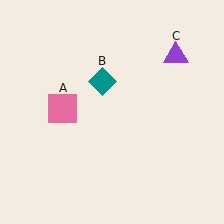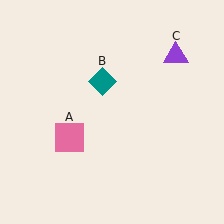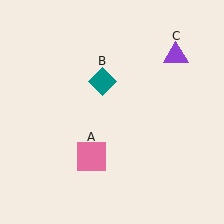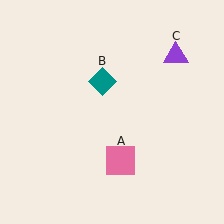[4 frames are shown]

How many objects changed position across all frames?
1 object changed position: pink square (object A).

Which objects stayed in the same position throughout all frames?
Teal diamond (object B) and purple triangle (object C) remained stationary.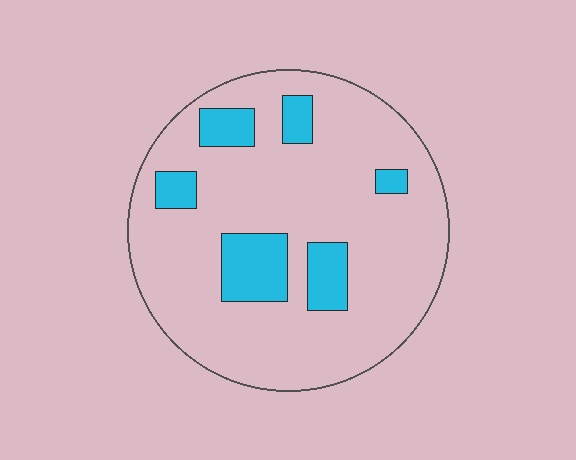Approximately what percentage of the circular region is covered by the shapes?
Approximately 15%.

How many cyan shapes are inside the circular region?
6.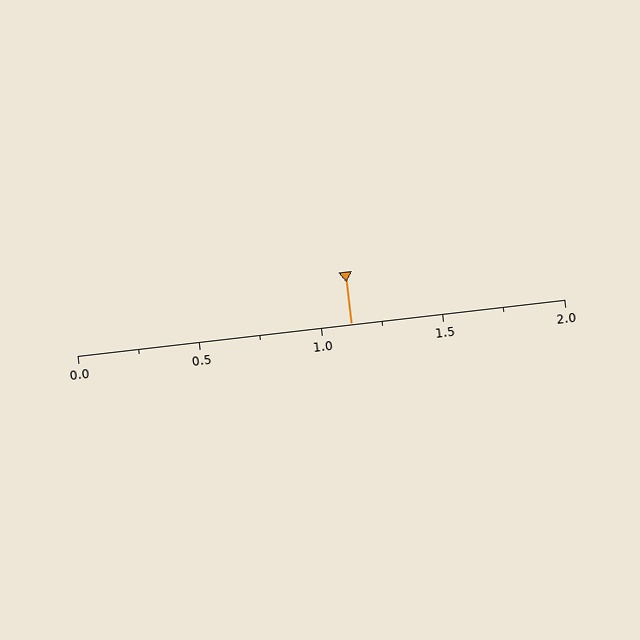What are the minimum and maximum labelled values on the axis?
The axis runs from 0.0 to 2.0.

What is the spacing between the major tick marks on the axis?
The major ticks are spaced 0.5 apart.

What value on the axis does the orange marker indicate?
The marker indicates approximately 1.12.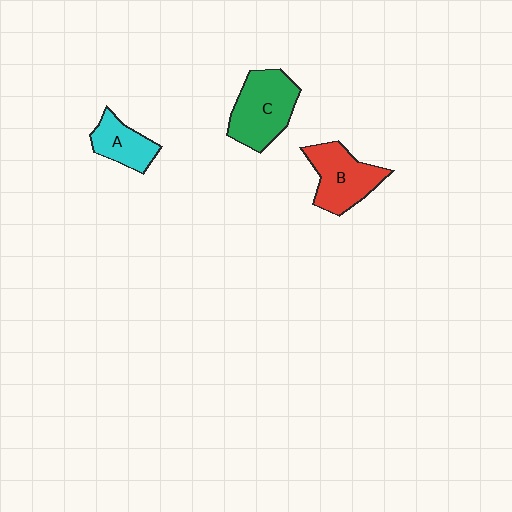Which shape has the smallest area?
Shape A (cyan).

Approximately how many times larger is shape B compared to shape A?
Approximately 1.5 times.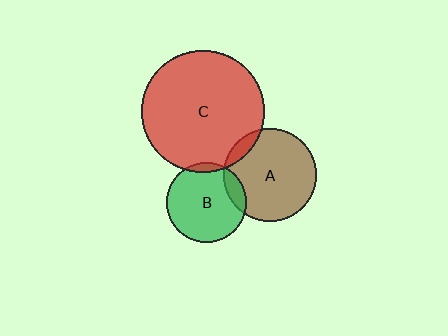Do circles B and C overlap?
Yes.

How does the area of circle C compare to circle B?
Approximately 2.4 times.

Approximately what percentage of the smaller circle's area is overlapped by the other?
Approximately 5%.